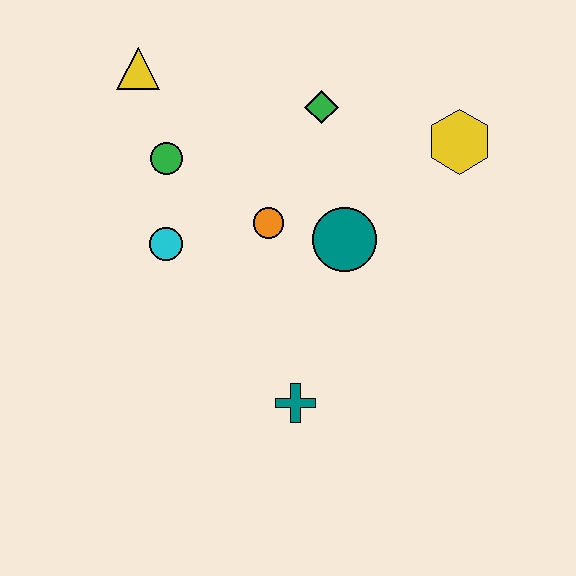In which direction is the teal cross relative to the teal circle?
The teal cross is below the teal circle.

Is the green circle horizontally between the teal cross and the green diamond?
No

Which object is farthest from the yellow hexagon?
The yellow triangle is farthest from the yellow hexagon.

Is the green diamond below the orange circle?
No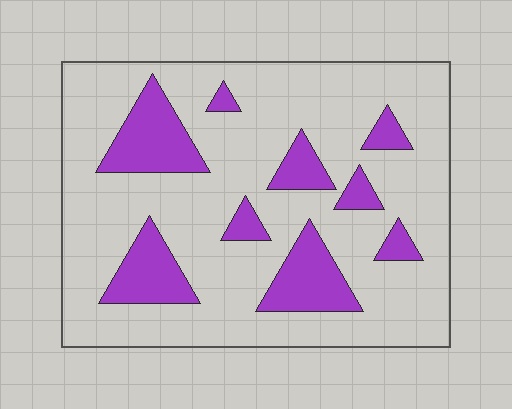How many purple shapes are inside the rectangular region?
9.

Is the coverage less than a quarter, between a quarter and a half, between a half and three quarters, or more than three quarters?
Less than a quarter.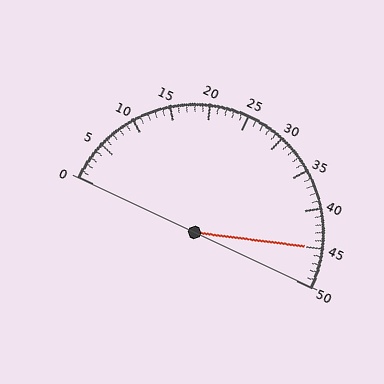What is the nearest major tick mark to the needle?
The nearest major tick mark is 45.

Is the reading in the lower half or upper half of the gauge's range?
The reading is in the upper half of the range (0 to 50).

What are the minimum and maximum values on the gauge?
The gauge ranges from 0 to 50.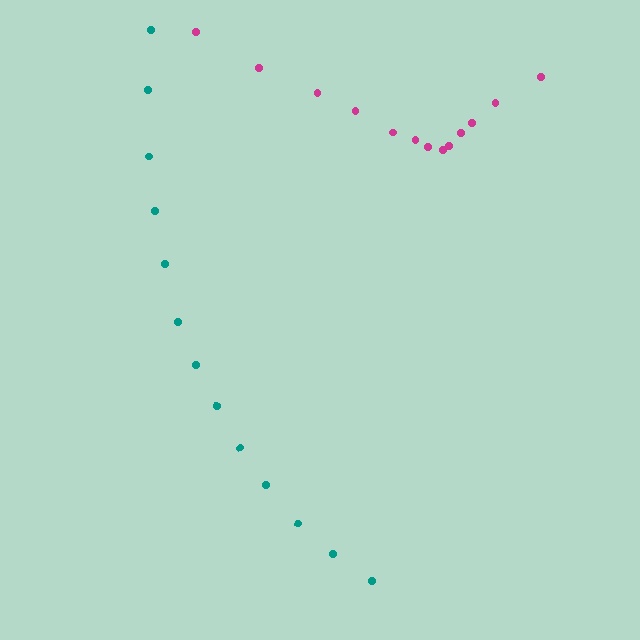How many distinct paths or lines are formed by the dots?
There are 2 distinct paths.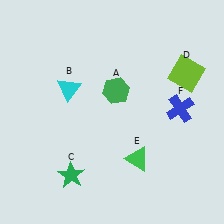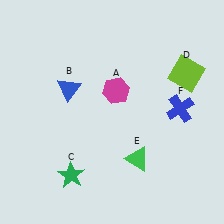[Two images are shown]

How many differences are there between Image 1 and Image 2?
There are 2 differences between the two images.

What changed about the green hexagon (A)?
In Image 1, A is green. In Image 2, it changed to magenta.